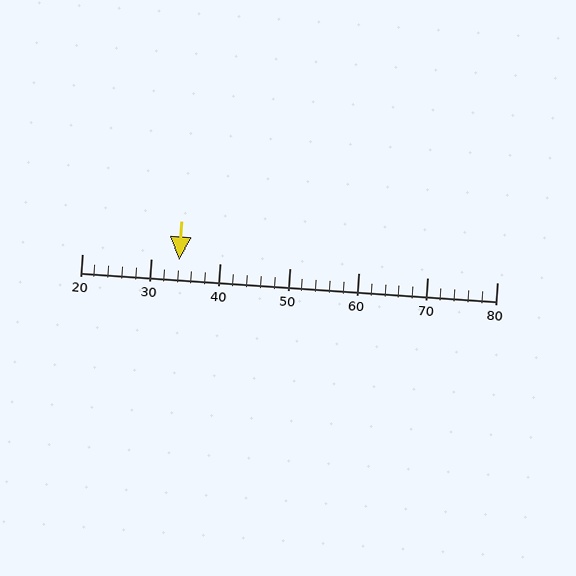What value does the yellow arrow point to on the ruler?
The yellow arrow points to approximately 34.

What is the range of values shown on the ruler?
The ruler shows values from 20 to 80.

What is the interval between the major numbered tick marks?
The major tick marks are spaced 10 units apart.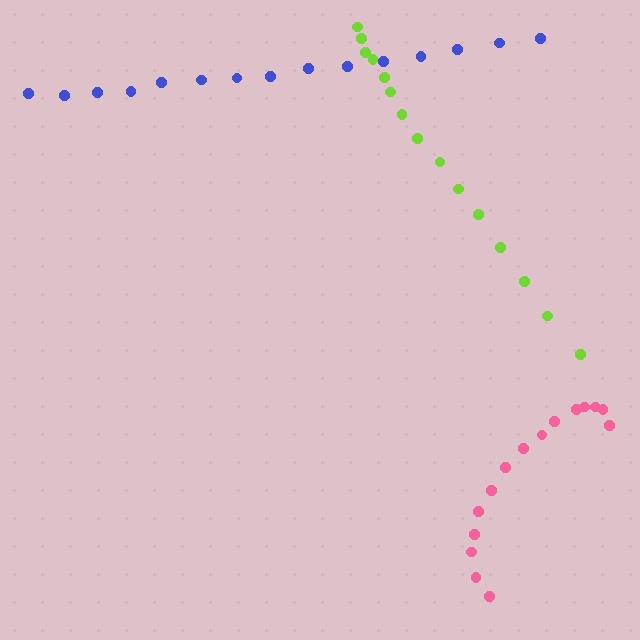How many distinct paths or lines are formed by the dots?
There are 3 distinct paths.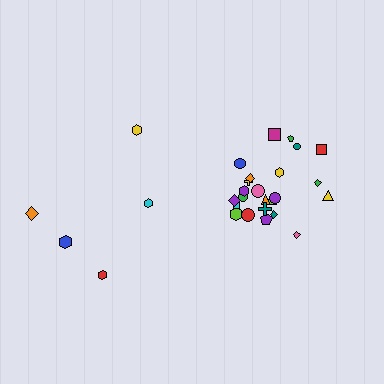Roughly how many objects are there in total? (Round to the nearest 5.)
Roughly 30 objects in total.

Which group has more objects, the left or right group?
The right group.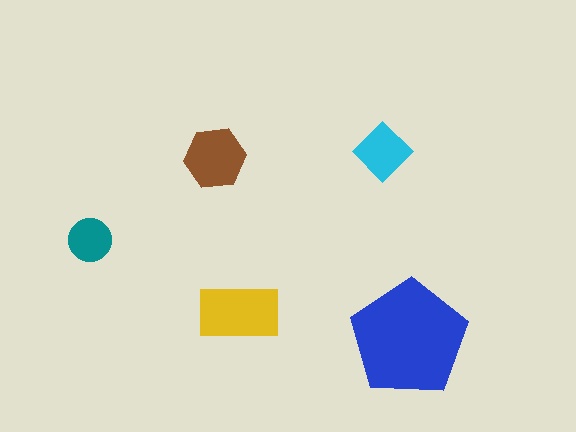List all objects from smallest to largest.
The teal circle, the cyan diamond, the brown hexagon, the yellow rectangle, the blue pentagon.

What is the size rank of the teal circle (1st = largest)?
5th.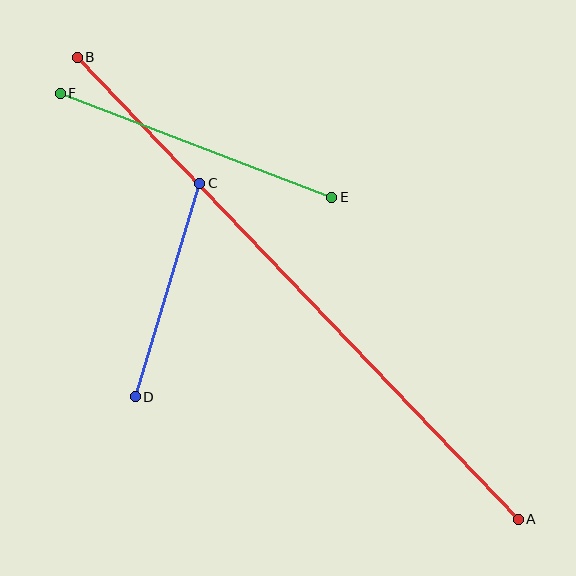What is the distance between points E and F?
The distance is approximately 291 pixels.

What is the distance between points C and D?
The distance is approximately 223 pixels.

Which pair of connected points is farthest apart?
Points A and B are farthest apart.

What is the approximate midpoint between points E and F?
The midpoint is at approximately (196, 145) pixels.